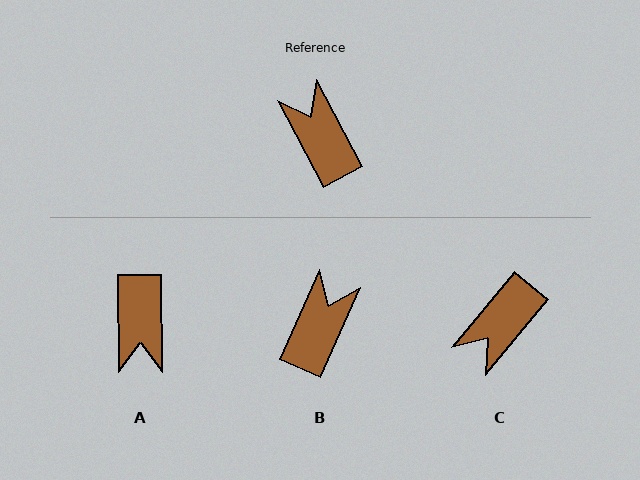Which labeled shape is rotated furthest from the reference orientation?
A, about 152 degrees away.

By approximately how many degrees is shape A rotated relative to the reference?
Approximately 152 degrees counter-clockwise.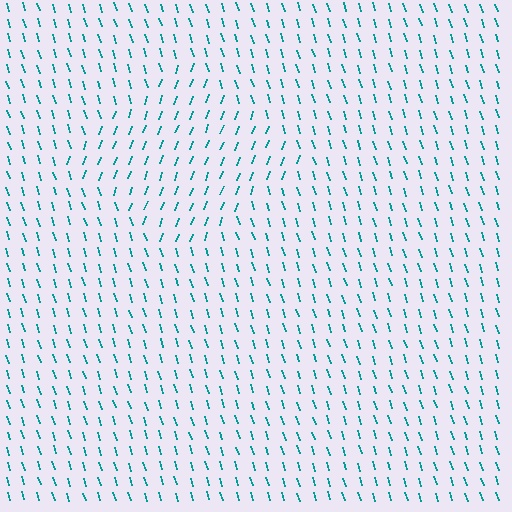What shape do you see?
I see a diamond.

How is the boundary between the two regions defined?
The boundary is defined purely by a change in line orientation (approximately 38 degrees difference). All lines are the same color and thickness.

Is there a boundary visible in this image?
Yes, there is a texture boundary formed by a change in line orientation.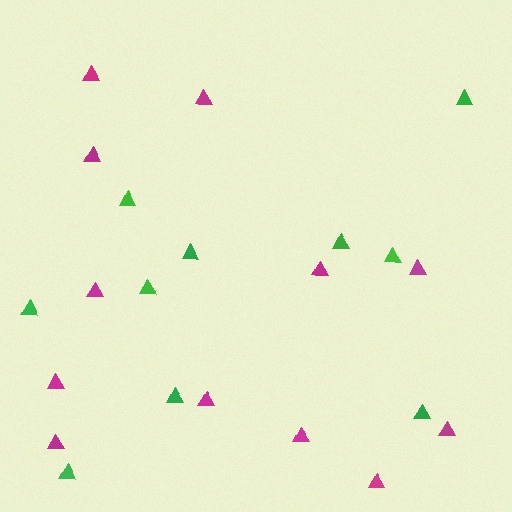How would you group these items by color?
There are 2 groups: one group of magenta triangles (12) and one group of green triangles (10).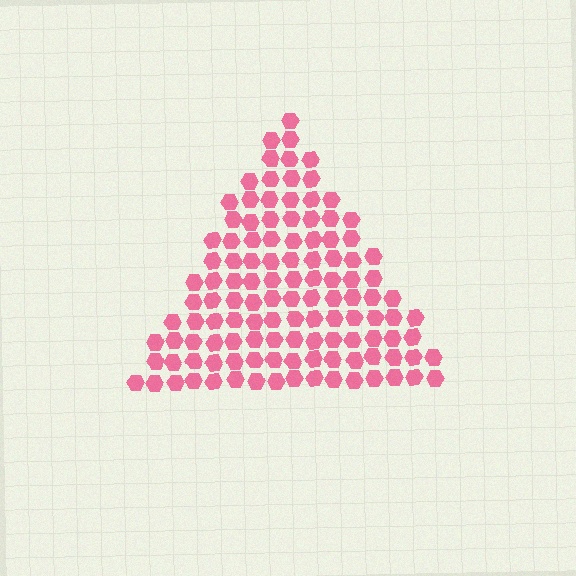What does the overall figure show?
The overall figure shows a triangle.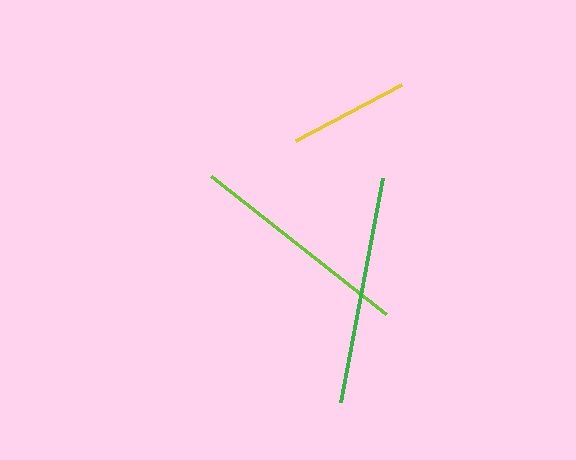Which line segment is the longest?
The green line is the longest at approximately 228 pixels.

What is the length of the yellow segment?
The yellow segment is approximately 120 pixels long.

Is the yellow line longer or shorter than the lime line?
The lime line is longer than the yellow line.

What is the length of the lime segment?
The lime segment is approximately 223 pixels long.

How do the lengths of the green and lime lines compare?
The green and lime lines are approximately the same length.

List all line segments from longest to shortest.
From longest to shortest: green, lime, yellow.